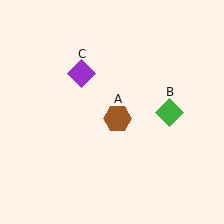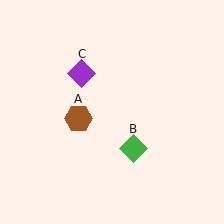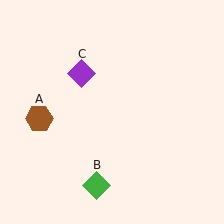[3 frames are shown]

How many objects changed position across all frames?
2 objects changed position: brown hexagon (object A), green diamond (object B).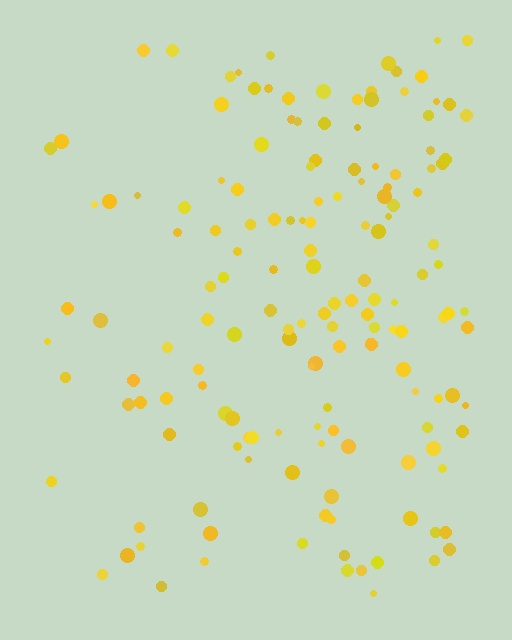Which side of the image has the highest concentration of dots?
The right.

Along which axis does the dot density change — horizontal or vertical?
Horizontal.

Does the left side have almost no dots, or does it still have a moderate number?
Still a moderate number, just noticeably fewer than the right.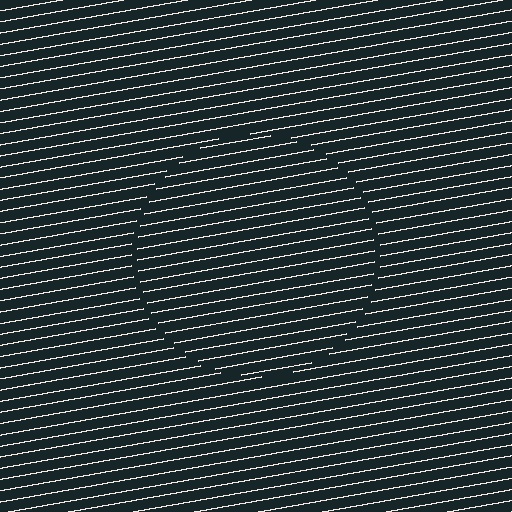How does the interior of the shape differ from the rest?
The interior of the shape contains the same grating, shifted by half a period — the contour is defined by the phase discontinuity where line-ends from the inner and outer gratings abut.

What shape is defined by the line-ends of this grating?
An illusory circle. The interior of the shape contains the same grating, shifted by half a period — the contour is defined by the phase discontinuity where line-ends from the inner and outer gratings abut.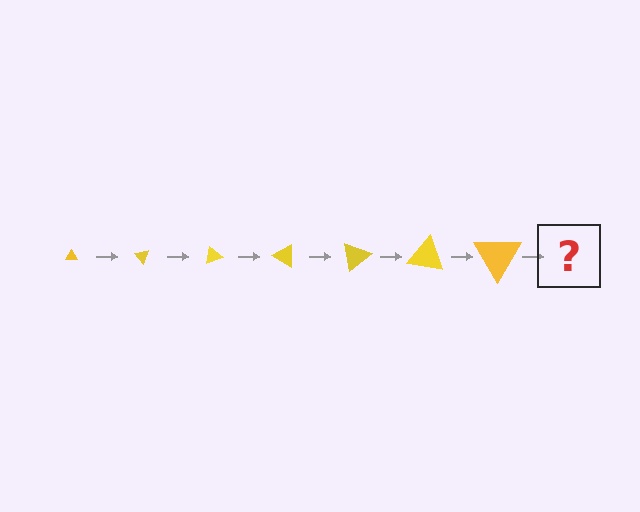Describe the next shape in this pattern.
It should be a triangle, larger than the previous one and rotated 350 degrees from the start.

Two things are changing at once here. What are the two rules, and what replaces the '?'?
The two rules are that the triangle grows larger each step and it rotates 50 degrees each step. The '?' should be a triangle, larger than the previous one and rotated 350 degrees from the start.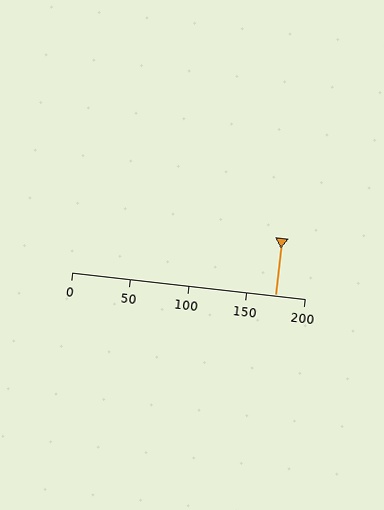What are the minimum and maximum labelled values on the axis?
The axis runs from 0 to 200.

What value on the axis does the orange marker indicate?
The marker indicates approximately 175.